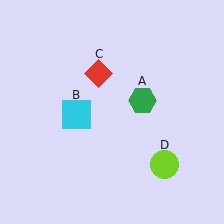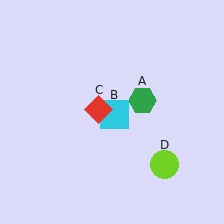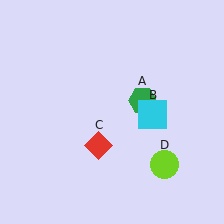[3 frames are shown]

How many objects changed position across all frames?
2 objects changed position: cyan square (object B), red diamond (object C).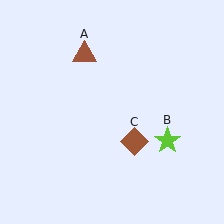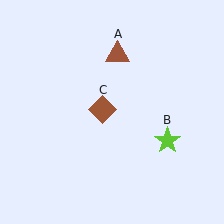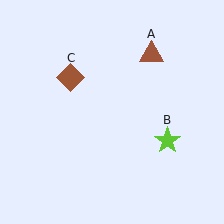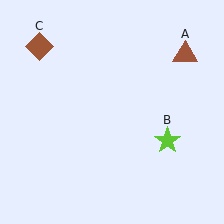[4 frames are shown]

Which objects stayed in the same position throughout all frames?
Lime star (object B) remained stationary.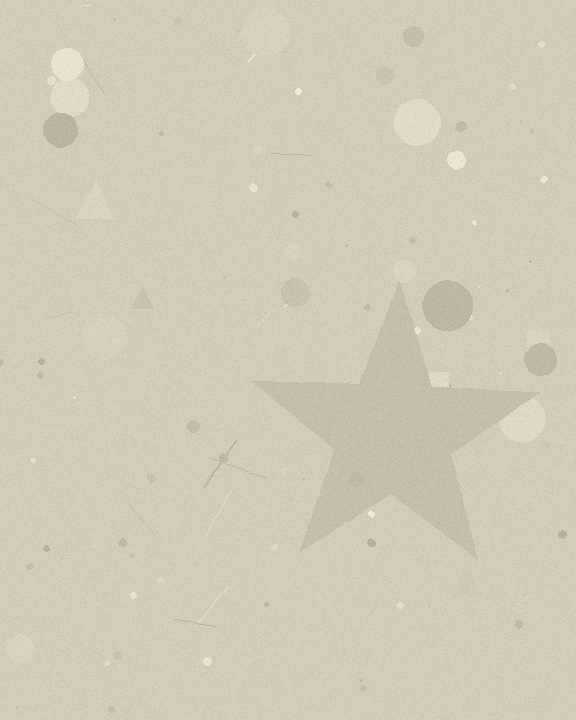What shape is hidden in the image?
A star is hidden in the image.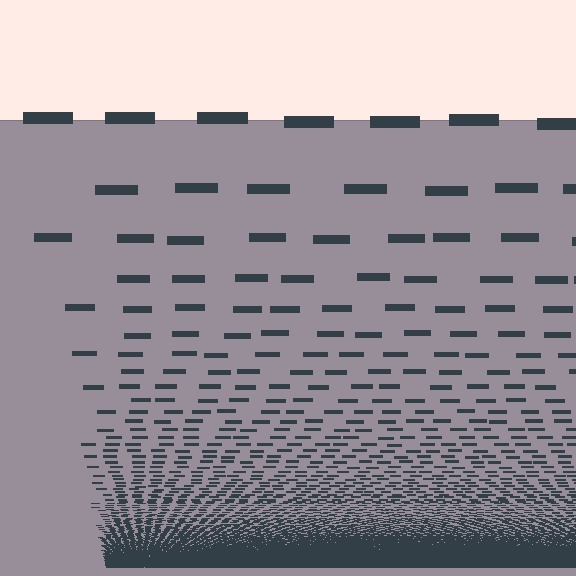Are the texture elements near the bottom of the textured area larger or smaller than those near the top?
Smaller. The gradient is inverted — elements near the bottom are smaller and denser.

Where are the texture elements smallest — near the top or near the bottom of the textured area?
Near the bottom.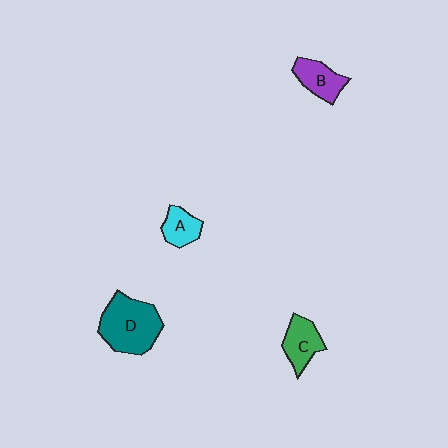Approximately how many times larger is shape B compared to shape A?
Approximately 1.2 times.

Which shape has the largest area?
Shape D (teal).